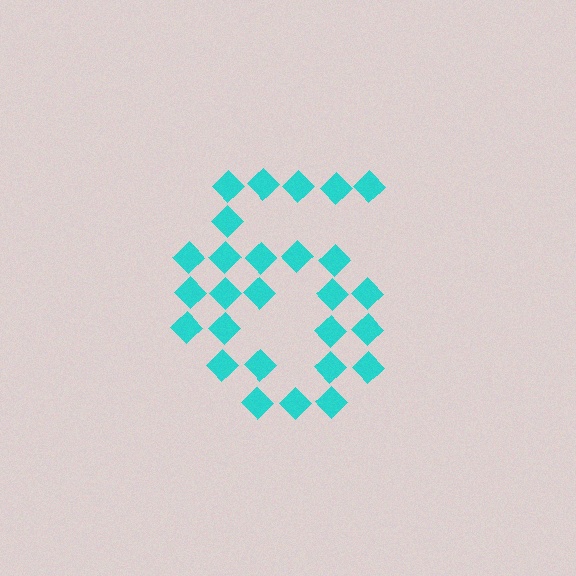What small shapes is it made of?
It is made of small diamonds.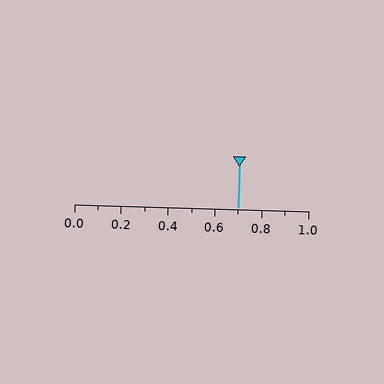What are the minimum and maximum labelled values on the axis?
The axis runs from 0.0 to 1.0.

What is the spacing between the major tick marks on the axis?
The major ticks are spaced 0.2 apart.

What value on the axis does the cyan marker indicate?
The marker indicates approximately 0.7.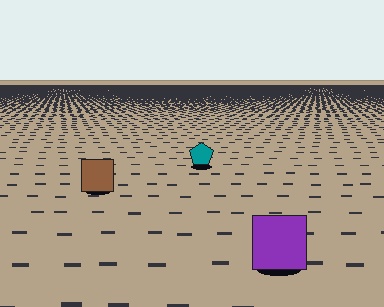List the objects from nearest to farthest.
From nearest to farthest: the purple square, the brown square, the teal pentagon.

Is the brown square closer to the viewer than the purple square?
No. The purple square is closer — you can tell from the texture gradient: the ground texture is coarser near it.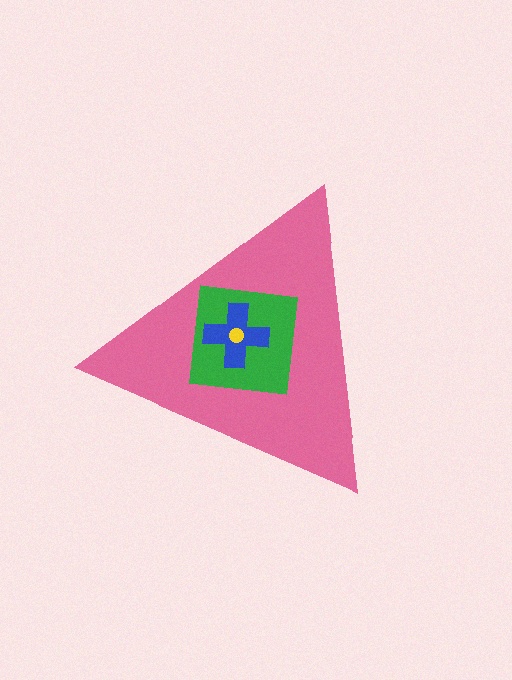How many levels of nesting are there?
4.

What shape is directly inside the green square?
The blue cross.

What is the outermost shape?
The pink triangle.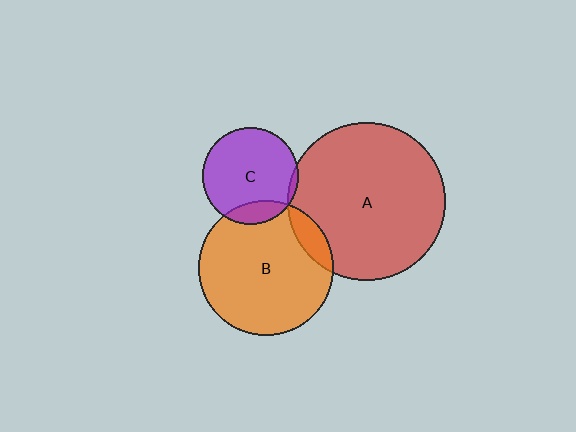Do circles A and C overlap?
Yes.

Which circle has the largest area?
Circle A (red).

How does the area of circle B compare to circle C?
Approximately 2.0 times.